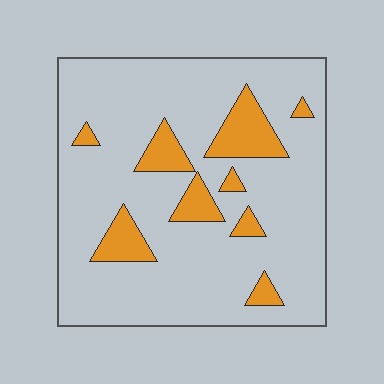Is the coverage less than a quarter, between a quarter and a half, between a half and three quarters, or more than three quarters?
Less than a quarter.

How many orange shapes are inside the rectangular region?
9.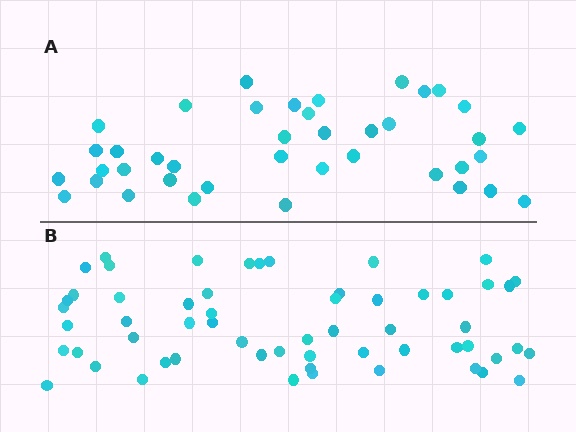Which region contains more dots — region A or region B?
Region B (the bottom region) has more dots.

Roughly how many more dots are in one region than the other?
Region B has approximately 20 more dots than region A.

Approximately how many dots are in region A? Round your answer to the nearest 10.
About 40 dots.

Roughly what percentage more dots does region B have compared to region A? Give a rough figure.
About 45% more.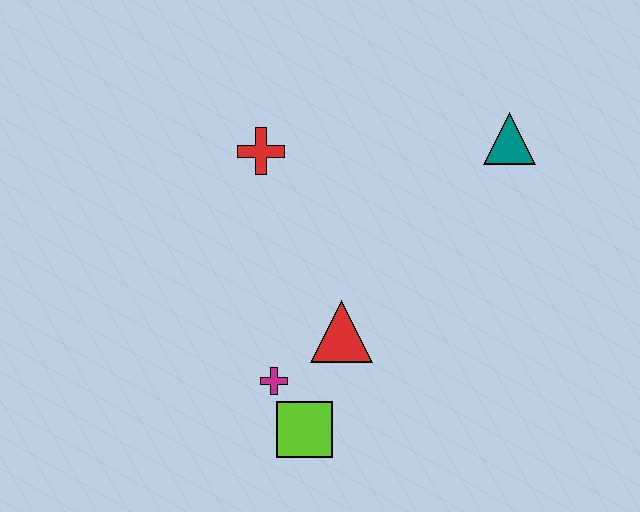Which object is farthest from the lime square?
The teal triangle is farthest from the lime square.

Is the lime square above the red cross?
No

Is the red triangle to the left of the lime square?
No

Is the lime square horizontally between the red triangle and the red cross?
Yes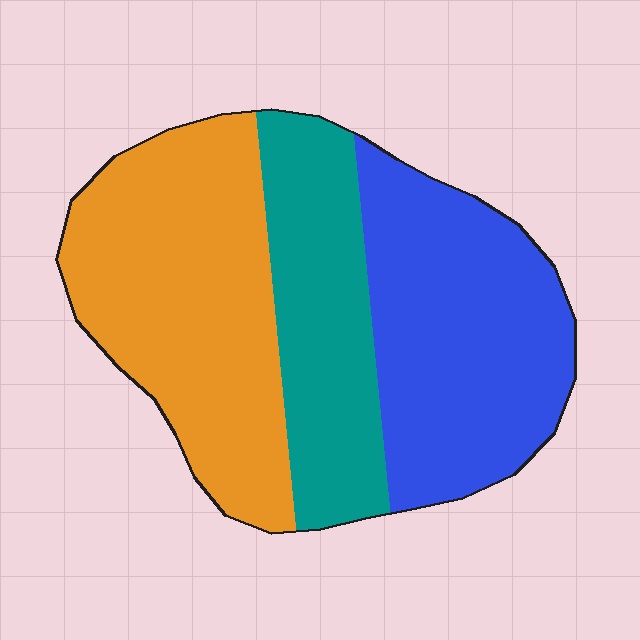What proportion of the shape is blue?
Blue takes up between a third and a half of the shape.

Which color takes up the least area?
Teal, at roughly 25%.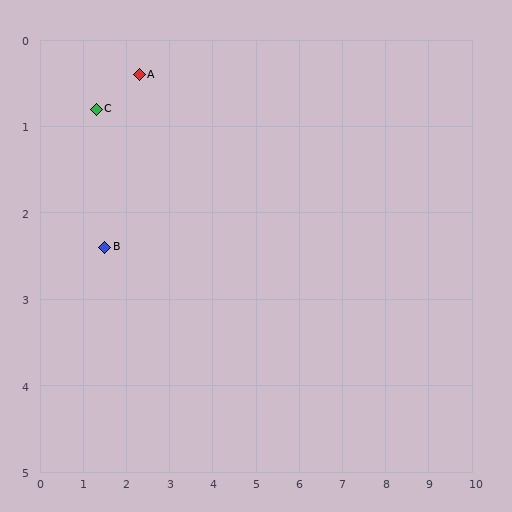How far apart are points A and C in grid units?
Points A and C are about 1.1 grid units apart.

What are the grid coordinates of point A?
Point A is at approximately (2.3, 0.4).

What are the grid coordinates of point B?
Point B is at approximately (1.5, 2.4).